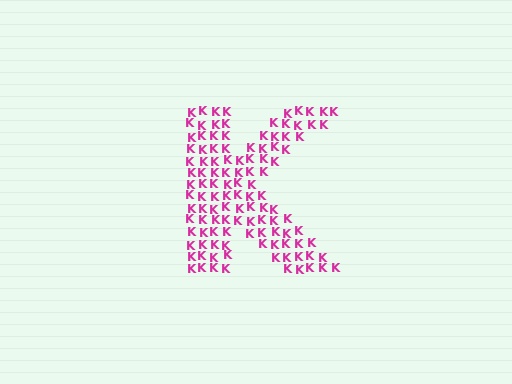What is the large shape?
The large shape is the letter K.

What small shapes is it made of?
It is made of small letter K's.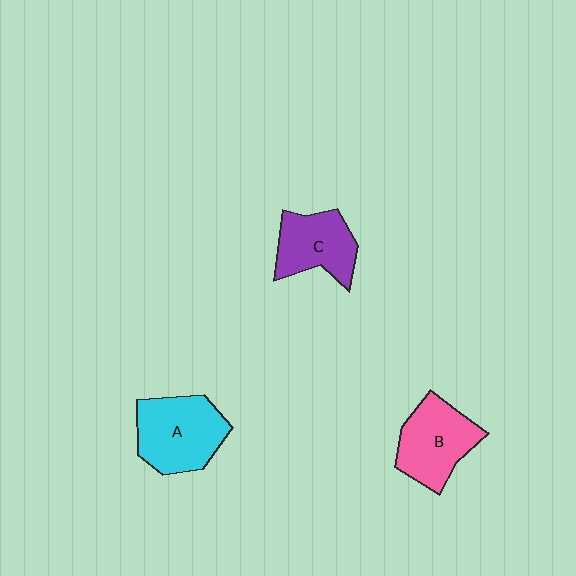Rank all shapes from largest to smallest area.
From largest to smallest: A (cyan), B (pink), C (purple).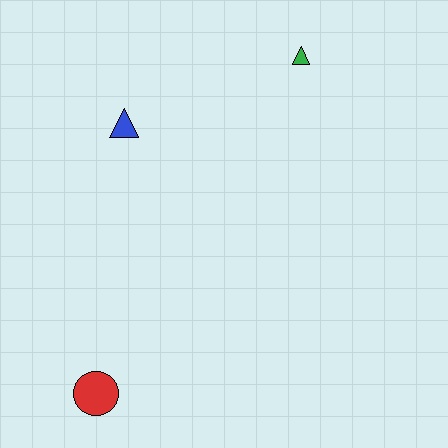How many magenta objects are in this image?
There are no magenta objects.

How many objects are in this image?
There are 3 objects.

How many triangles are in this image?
There are 2 triangles.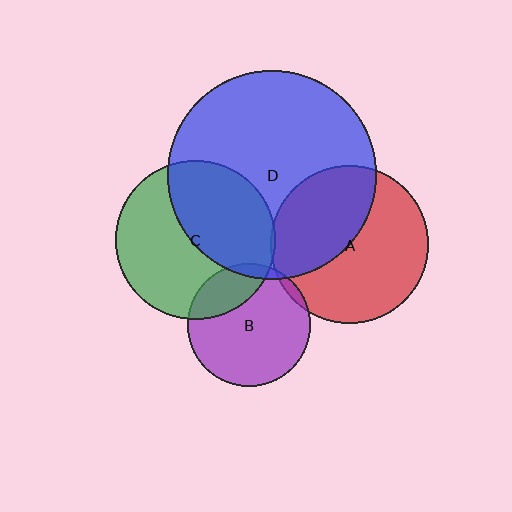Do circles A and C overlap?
Yes.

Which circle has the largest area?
Circle D (blue).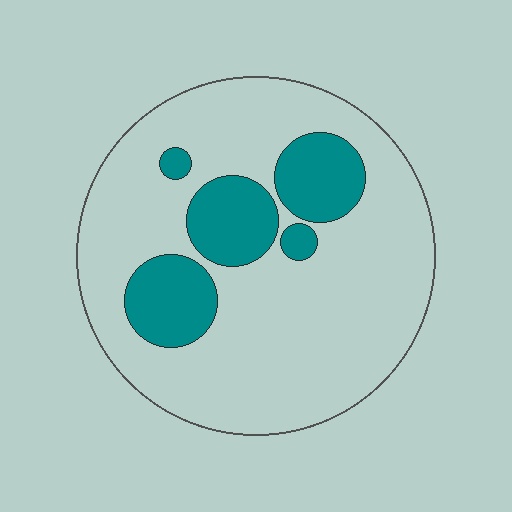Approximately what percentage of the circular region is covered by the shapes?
Approximately 20%.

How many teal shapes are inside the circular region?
5.